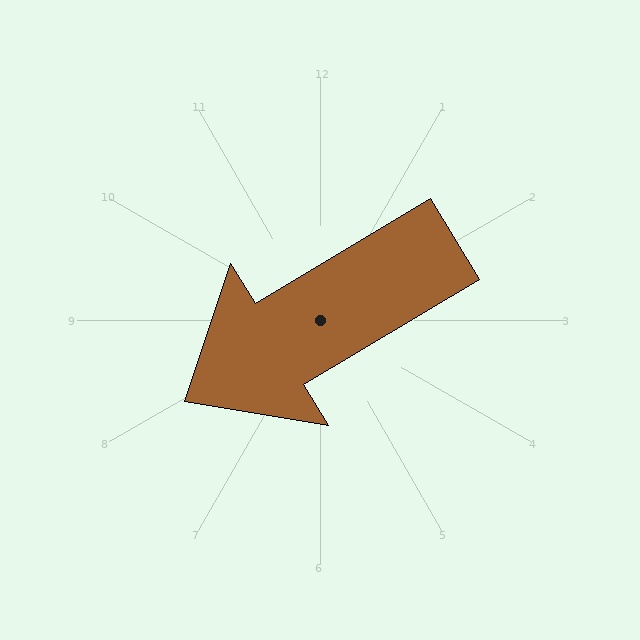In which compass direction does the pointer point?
Southwest.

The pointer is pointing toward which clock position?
Roughly 8 o'clock.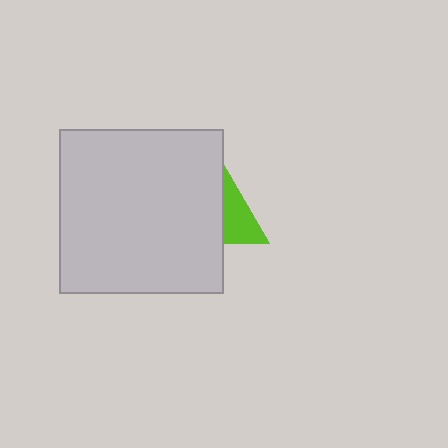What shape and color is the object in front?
The object in front is a light gray square.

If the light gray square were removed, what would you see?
You would see the complete lime triangle.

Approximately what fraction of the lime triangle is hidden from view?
Roughly 64% of the lime triangle is hidden behind the light gray square.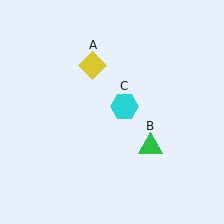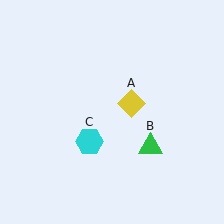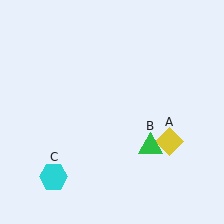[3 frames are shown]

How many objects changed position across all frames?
2 objects changed position: yellow diamond (object A), cyan hexagon (object C).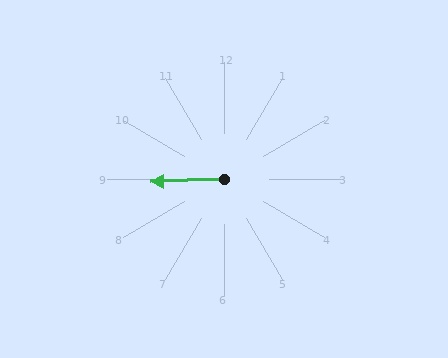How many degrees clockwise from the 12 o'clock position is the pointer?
Approximately 268 degrees.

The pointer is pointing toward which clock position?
Roughly 9 o'clock.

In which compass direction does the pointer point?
West.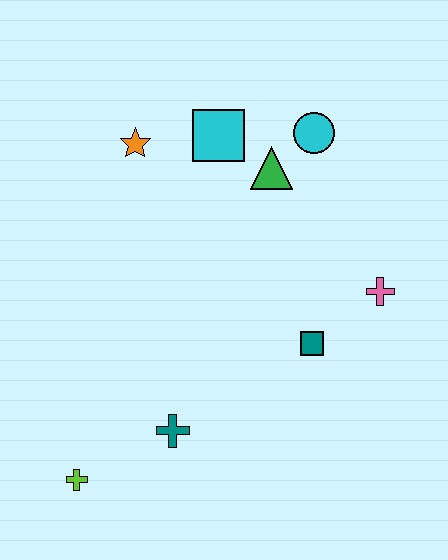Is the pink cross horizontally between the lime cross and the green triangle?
No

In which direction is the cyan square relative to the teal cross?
The cyan square is above the teal cross.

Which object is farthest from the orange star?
The lime cross is farthest from the orange star.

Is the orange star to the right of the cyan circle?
No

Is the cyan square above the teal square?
Yes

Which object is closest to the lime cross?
The teal cross is closest to the lime cross.